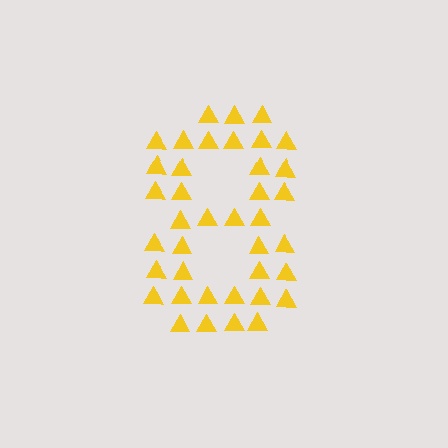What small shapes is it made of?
It is made of small triangles.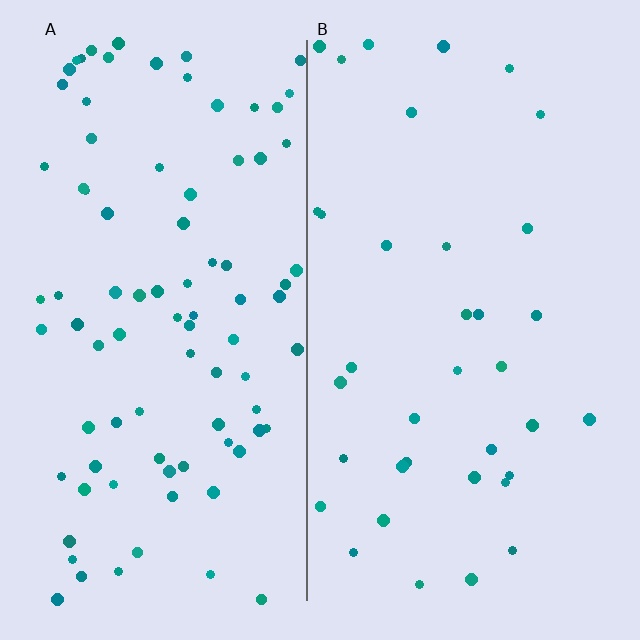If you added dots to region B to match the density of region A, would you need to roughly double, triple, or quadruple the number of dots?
Approximately double.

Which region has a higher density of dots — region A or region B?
A (the left).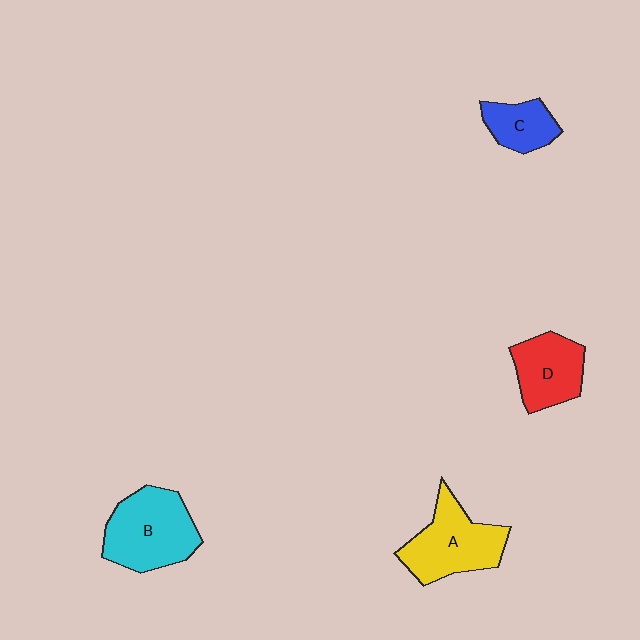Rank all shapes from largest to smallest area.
From largest to smallest: B (cyan), A (yellow), D (red), C (blue).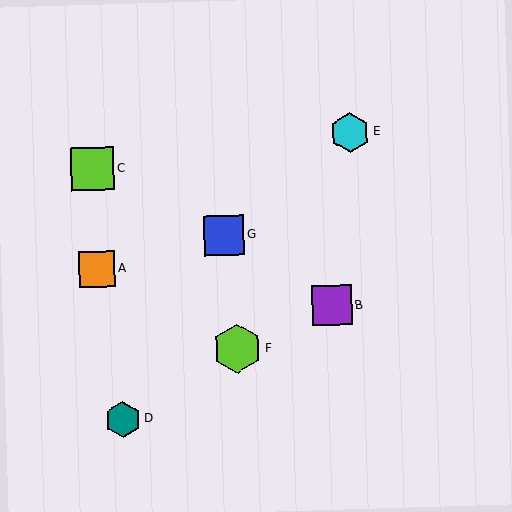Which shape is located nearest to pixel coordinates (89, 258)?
The orange square (labeled A) at (97, 269) is nearest to that location.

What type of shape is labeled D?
Shape D is a teal hexagon.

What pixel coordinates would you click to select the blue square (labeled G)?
Click at (224, 235) to select the blue square G.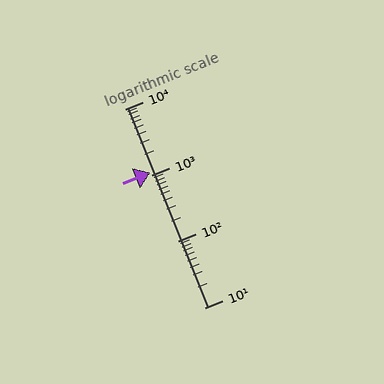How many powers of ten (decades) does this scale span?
The scale spans 3 decades, from 10 to 10000.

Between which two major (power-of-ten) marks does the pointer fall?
The pointer is between 1000 and 10000.